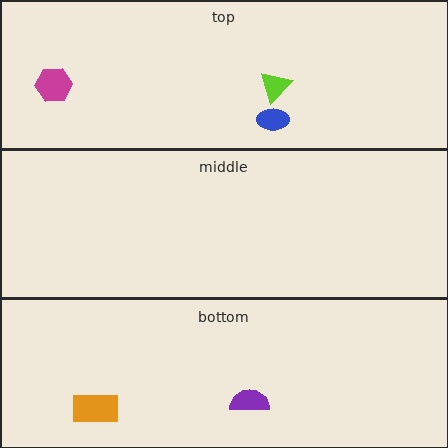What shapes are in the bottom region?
The purple semicircle, the orange rectangle.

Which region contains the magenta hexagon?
The top region.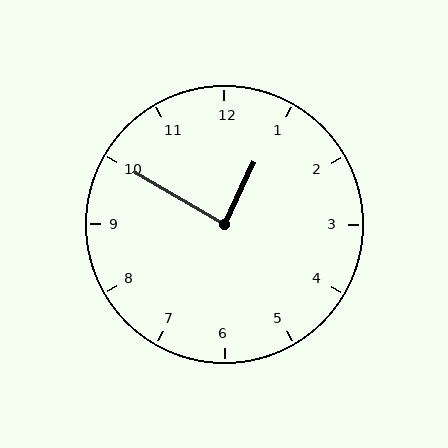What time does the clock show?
12:50.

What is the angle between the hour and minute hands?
Approximately 85 degrees.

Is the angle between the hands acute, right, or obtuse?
It is right.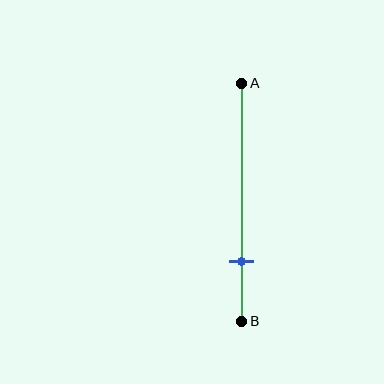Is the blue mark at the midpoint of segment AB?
No, the mark is at about 75% from A, not at the 50% midpoint.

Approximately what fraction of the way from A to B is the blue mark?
The blue mark is approximately 75% of the way from A to B.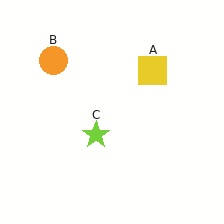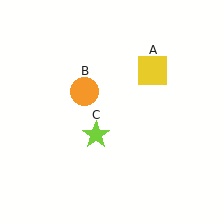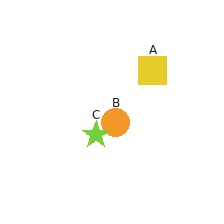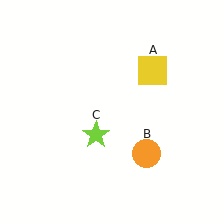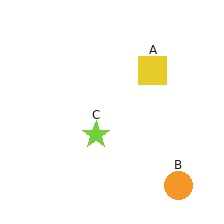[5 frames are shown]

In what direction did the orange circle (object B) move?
The orange circle (object B) moved down and to the right.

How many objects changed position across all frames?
1 object changed position: orange circle (object B).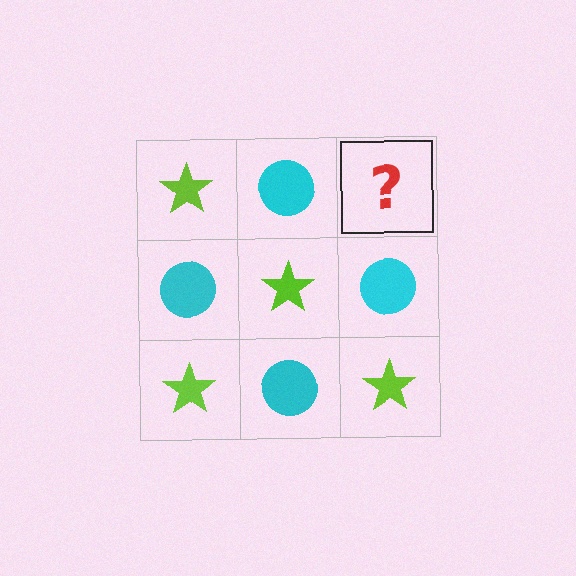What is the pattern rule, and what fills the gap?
The rule is that it alternates lime star and cyan circle in a checkerboard pattern. The gap should be filled with a lime star.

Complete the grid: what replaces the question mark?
The question mark should be replaced with a lime star.